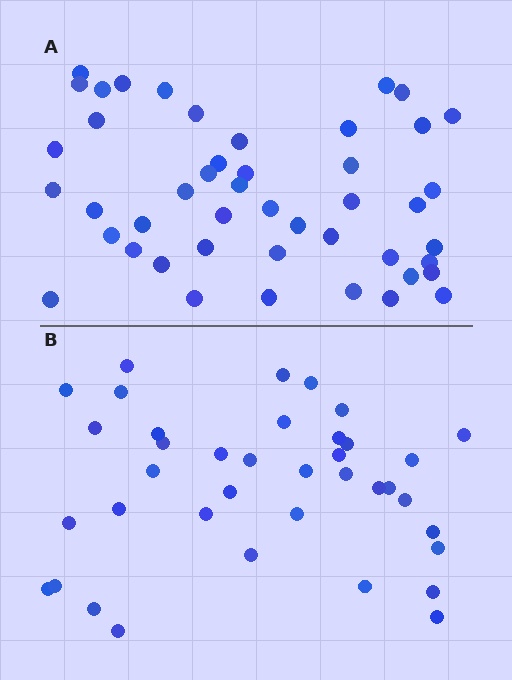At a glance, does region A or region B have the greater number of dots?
Region A (the top region) has more dots.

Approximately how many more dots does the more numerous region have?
Region A has roughly 8 or so more dots than region B.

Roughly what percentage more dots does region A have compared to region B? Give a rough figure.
About 20% more.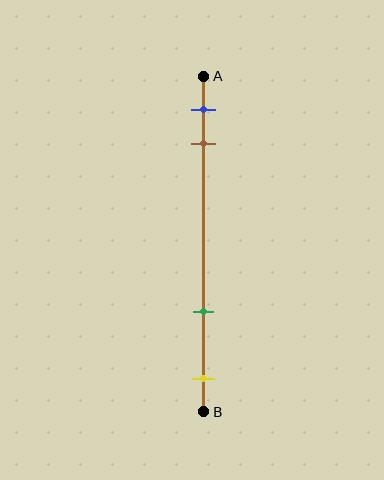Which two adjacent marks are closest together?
The blue and brown marks are the closest adjacent pair.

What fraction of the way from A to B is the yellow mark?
The yellow mark is approximately 90% (0.9) of the way from A to B.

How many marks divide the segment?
There are 4 marks dividing the segment.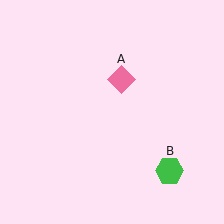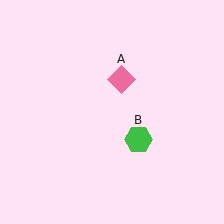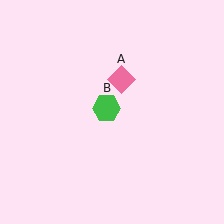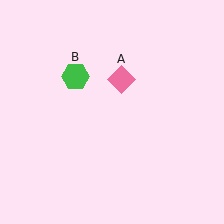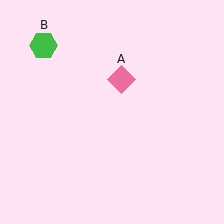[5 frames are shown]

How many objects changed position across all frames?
1 object changed position: green hexagon (object B).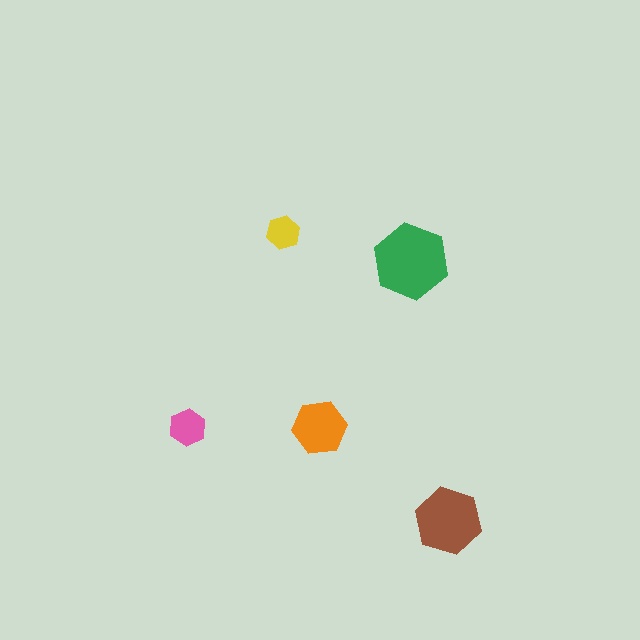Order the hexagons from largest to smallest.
the green one, the brown one, the orange one, the pink one, the yellow one.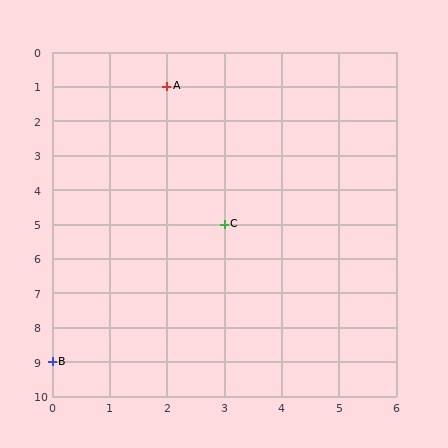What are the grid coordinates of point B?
Point B is at grid coordinates (0, 9).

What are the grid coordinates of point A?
Point A is at grid coordinates (2, 1).